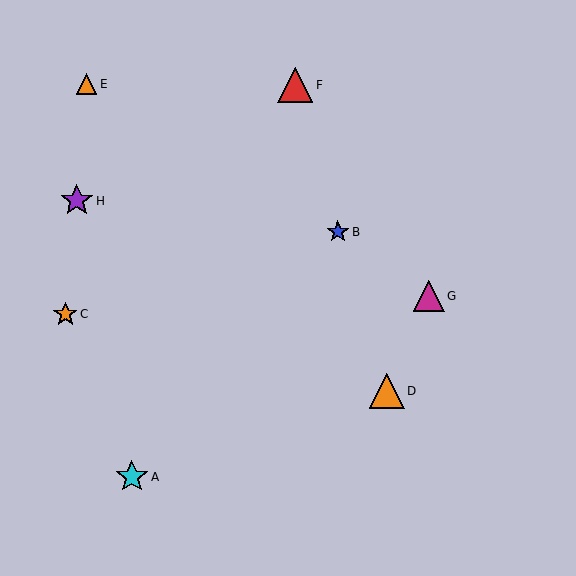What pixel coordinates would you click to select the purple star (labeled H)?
Click at (77, 201) to select the purple star H.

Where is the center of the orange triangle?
The center of the orange triangle is at (387, 391).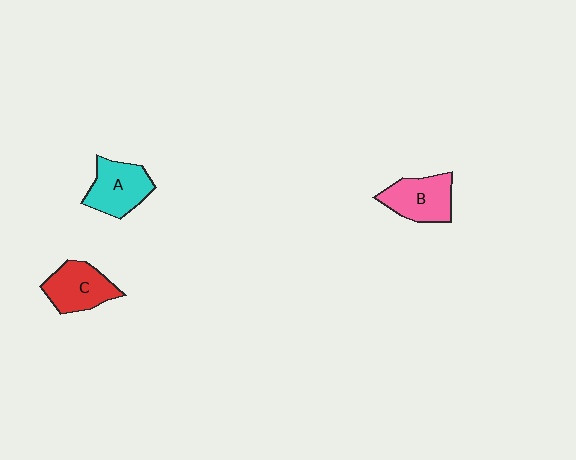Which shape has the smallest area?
Shape C (red).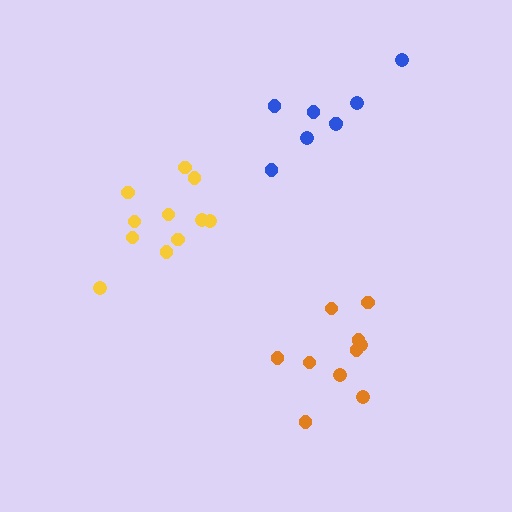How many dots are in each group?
Group 1: 8 dots, Group 2: 11 dots, Group 3: 10 dots (29 total).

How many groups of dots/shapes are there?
There are 3 groups.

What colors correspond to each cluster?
The clusters are colored: blue, yellow, orange.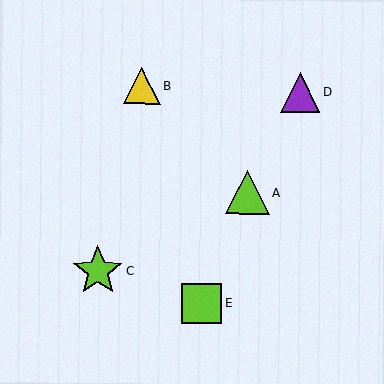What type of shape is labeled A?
Shape A is a lime triangle.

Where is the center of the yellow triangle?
The center of the yellow triangle is at (142, 86).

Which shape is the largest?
The lime star (labeled C) is the largest.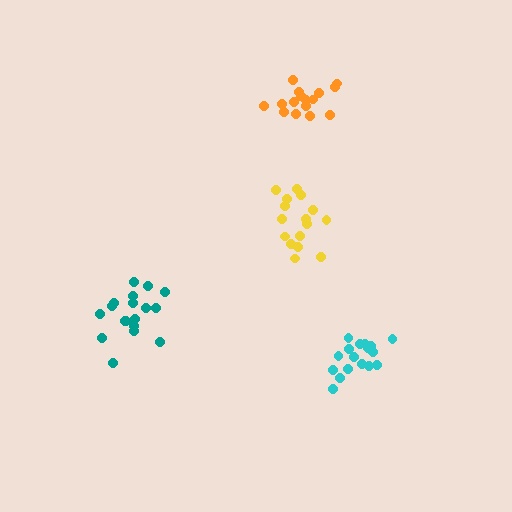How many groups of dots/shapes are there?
There are 4 groups.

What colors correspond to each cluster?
The clusters are colored: teal, yellow, cyan, orange.